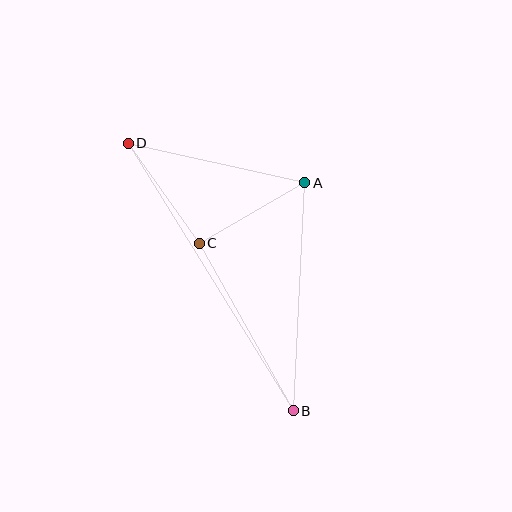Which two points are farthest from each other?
Points B and D are farthest from each other.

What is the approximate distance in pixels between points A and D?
The distance between A and D is approximately 181 pixels.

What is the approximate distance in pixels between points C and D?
The distance between C and D is approximately 123 pixels.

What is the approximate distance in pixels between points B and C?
The distance between B and C is approximately 192 pixels.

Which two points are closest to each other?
Points A and C are closest to each other.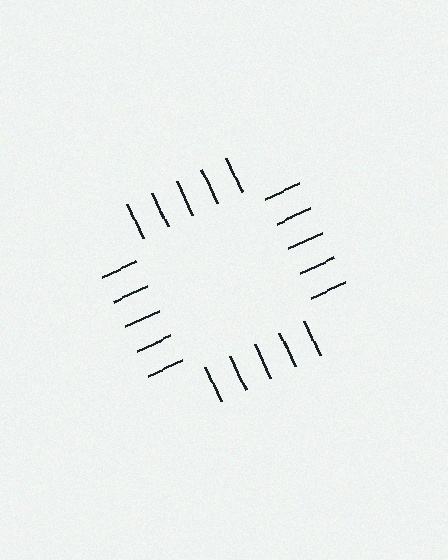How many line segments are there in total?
20 — 5 along each of the 4 edges.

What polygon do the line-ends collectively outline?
An illusory square — the line segments terminate on its edges but no continuous stroke is drawn.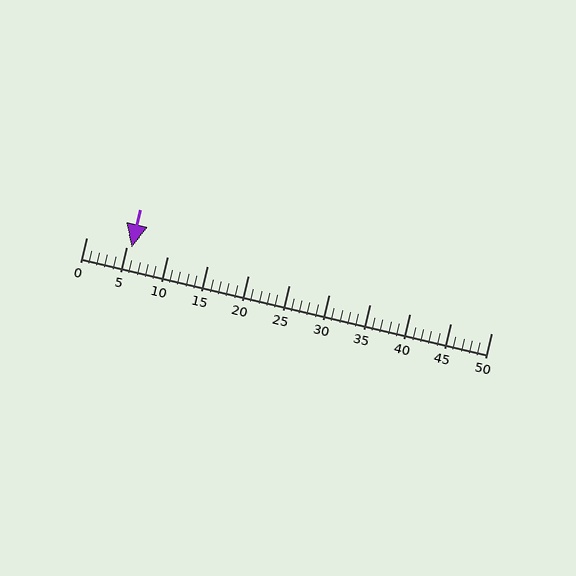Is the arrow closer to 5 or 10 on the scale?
The arrow is closer to 5.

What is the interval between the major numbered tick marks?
The major tick marks are spaced 5 units apart.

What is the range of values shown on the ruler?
The ruler shows values from 0 to 50.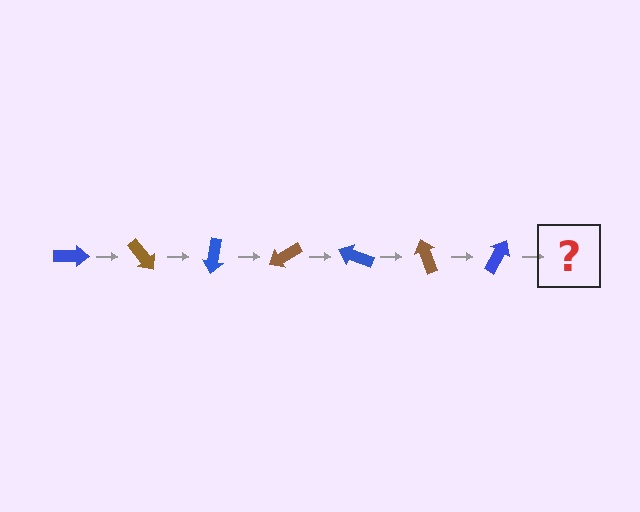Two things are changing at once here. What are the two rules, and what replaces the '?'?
The two rules are that it rotates 50 degrees each step and the color cycles through blue and brown. The '?' should be a brown arrow, rotated 350 degrees from the start.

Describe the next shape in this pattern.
It should be a brown arrow, rotated 350 degrees from the start.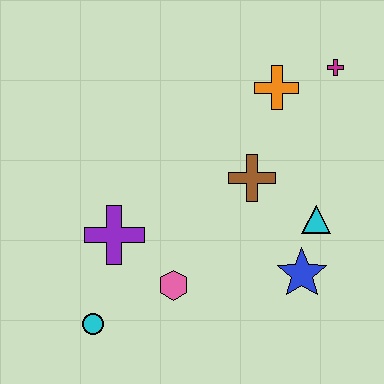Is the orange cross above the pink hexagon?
Yes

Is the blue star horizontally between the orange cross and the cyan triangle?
Yes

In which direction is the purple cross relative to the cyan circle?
The purple cross is above the cyan circle.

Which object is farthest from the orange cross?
The cyan circle is farthest from the orange cross.